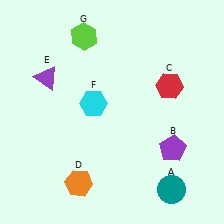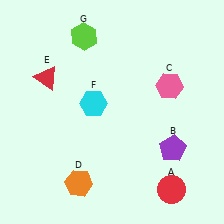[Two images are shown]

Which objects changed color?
A changed from teal to red. C changed from red to pink. E changed from purple to red.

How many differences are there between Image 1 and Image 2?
There are 3 differences between the two images.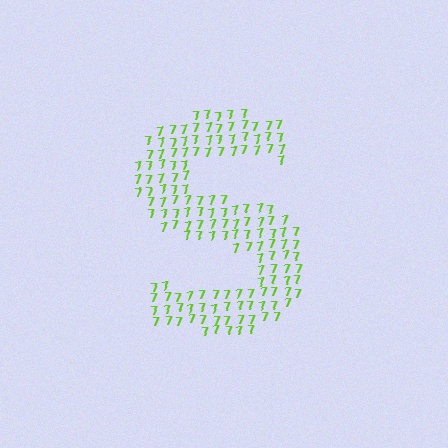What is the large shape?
The large shape is the letter S.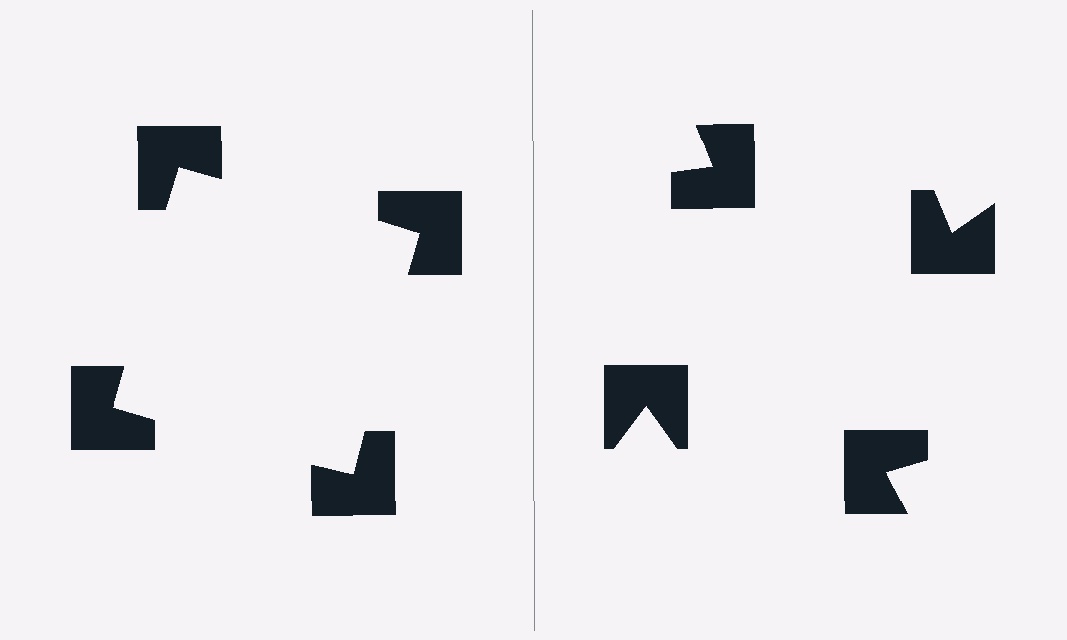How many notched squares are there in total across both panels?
8 — 4 on each side.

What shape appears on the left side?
An illusory square.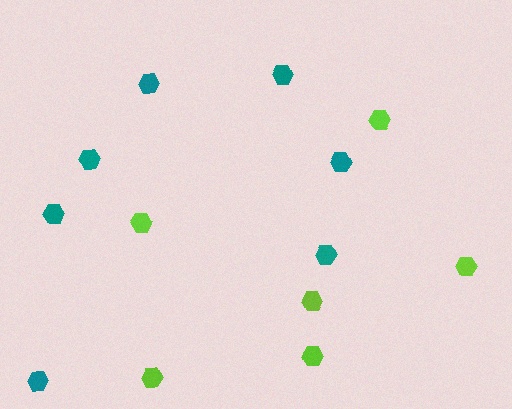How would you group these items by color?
There are 2 groups: one group of lime hexagons (6) and one group of teal hexagons (7).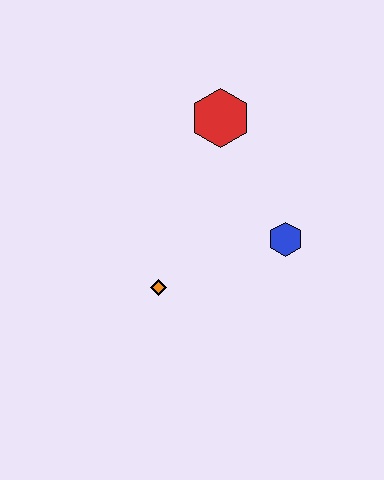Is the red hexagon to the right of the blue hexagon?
No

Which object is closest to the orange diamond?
The blue hexagon is closest to the orange diamond.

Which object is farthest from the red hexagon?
The orange diamond is farthest from the red hexagon.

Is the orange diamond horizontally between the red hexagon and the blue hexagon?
No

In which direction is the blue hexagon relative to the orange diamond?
The blue hexagon is to the right of the orange diamond.